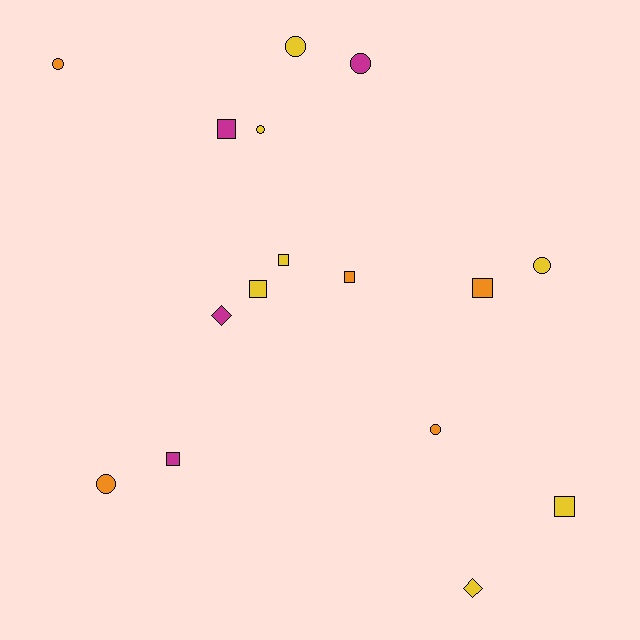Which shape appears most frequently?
Circle, with 7 objects.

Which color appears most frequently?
Yellow, with 7 objects.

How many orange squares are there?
There are 2 orange squares.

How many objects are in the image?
There are 16 objects.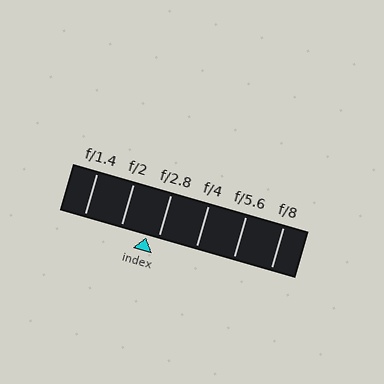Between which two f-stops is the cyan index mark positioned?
The index mark is between f/2 and f/2.8.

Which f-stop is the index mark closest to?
The index mark is closest to f/2.8.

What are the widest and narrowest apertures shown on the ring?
The widest aperture shown is f/1.4 and the narrowest is f/8.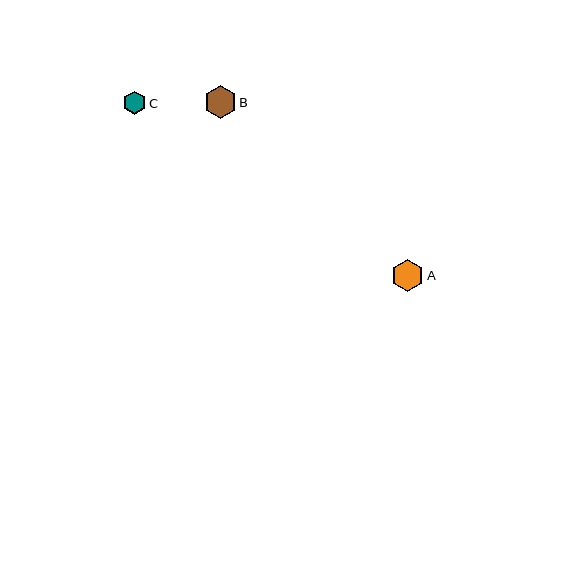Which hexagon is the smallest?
Hexagon C is the smallest with a size of approximately 23 pixels.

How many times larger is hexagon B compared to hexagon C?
Hexagon B is approximately 1.4 times the size of hexagon C.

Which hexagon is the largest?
Hexagon A is the largest with a size of approximately 33 pixels.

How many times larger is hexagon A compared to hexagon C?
Hexagon A is approximately 1.4 times the size of hexagon C.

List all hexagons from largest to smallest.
From largest to smallest: A, B, C.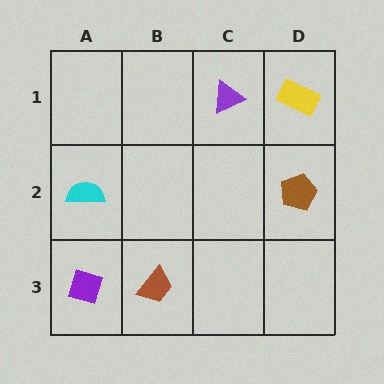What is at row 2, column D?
A brown pentagon.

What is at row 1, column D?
A yellow rectangle.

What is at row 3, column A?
A purple diamond.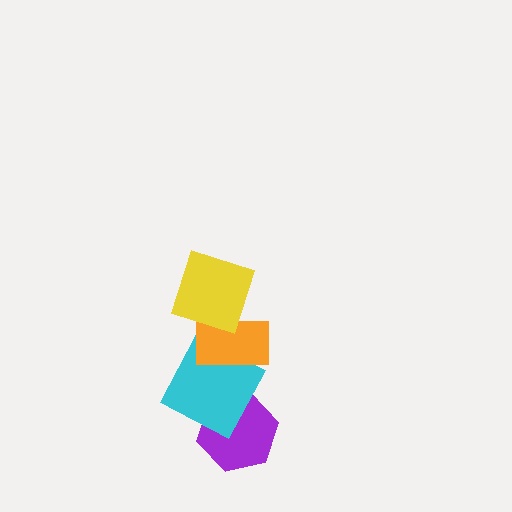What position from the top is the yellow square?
The yellow square is 1st from the top.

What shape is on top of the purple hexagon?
The cyan square is on top of the purple hexagon.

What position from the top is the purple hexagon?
The purple hexagon is 4th from the top.